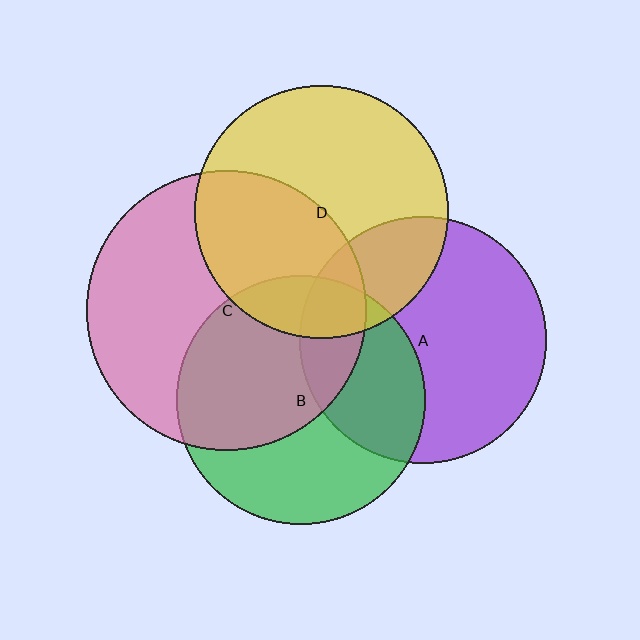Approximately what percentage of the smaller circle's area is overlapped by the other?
Approximately 35%.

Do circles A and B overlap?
Yes.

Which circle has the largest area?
Circle C (pink).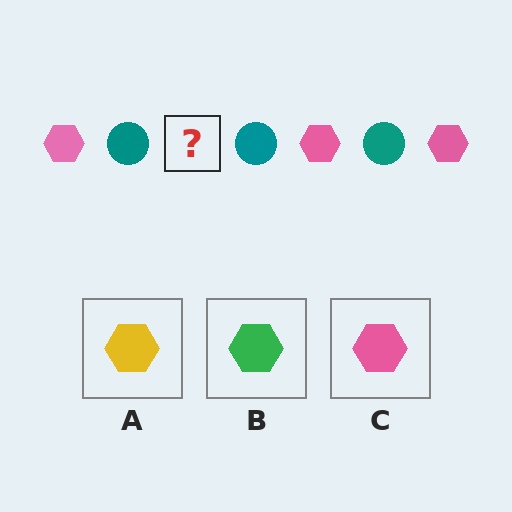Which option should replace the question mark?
Option C.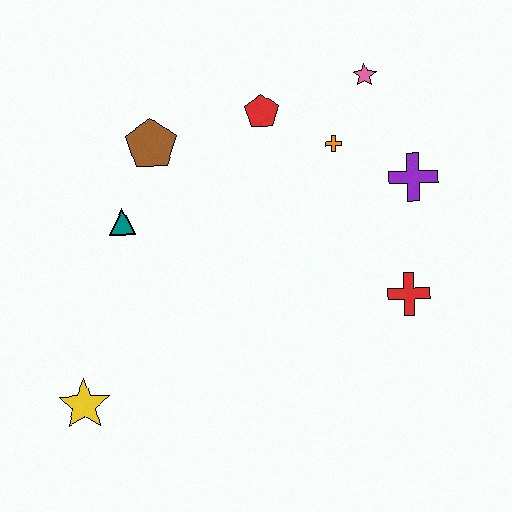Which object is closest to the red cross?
The purple cross is closest to the red cross.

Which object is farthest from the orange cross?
The yellow star is farthest from the orange cross.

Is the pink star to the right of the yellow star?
Yes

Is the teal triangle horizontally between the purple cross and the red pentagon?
No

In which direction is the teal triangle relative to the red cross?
The teal triangle is to the left of the red cross.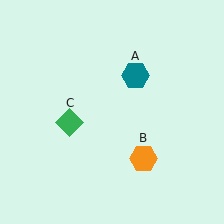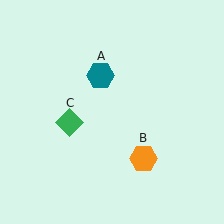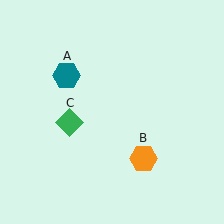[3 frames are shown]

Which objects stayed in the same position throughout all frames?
Orange hexagon (object B) and green diamond (object C) remained stationary.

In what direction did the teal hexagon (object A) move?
The teal hexagon (object A) moved left.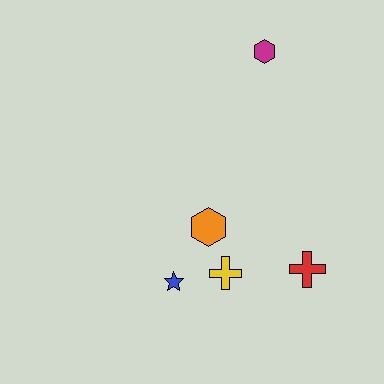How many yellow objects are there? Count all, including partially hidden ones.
There is 1 yellow object.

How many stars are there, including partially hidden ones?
There is 1 star.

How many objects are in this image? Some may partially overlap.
There are 5 objects.